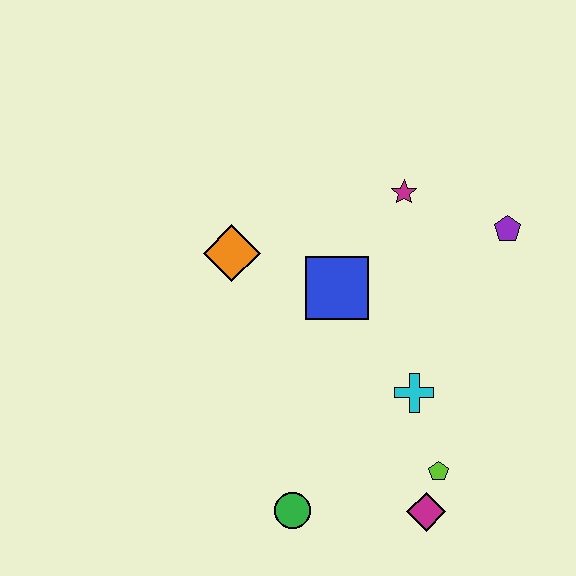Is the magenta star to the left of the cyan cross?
Yes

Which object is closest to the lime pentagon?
The magenta diamond is closest to the lime pentagon.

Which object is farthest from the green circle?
The purple pentagon is farthest from the green circle.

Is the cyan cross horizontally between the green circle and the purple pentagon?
Yes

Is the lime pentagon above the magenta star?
No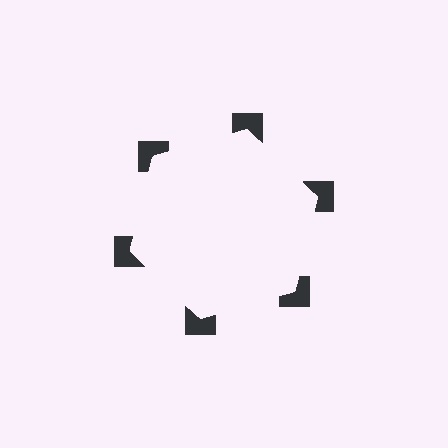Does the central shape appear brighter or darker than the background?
It typically appears slightly brighter than the background, even though no actual brightness change is drawn.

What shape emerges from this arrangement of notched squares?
An illusory hexagon — its edges are inferred from the aligned wedge cuts in the notched squares, not physically drawn.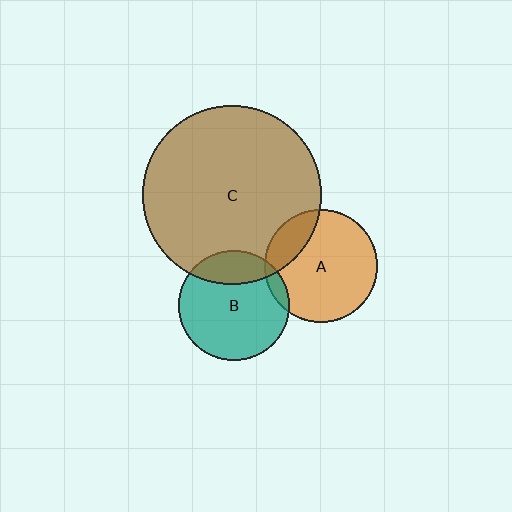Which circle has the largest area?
Circle C (brown).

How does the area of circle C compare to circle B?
Approximately 2.6 times.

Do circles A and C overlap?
Yes.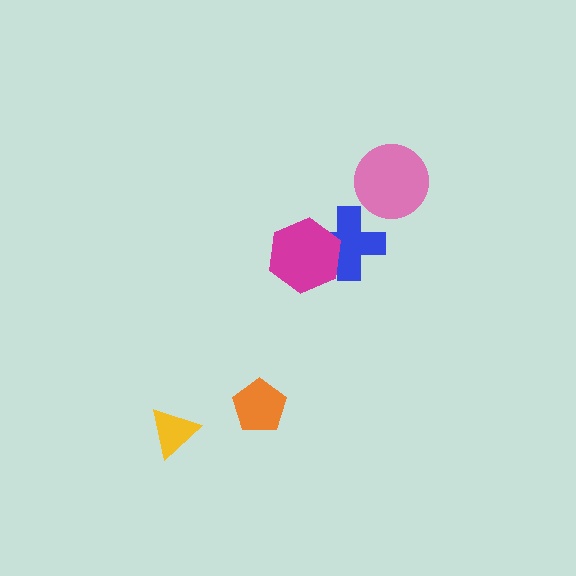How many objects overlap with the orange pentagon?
0 objects overlap with the orange pentagon.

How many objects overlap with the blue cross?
1 object overlaps with the blue cross.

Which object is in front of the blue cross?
The magenta hexagon is in front of the blue cross.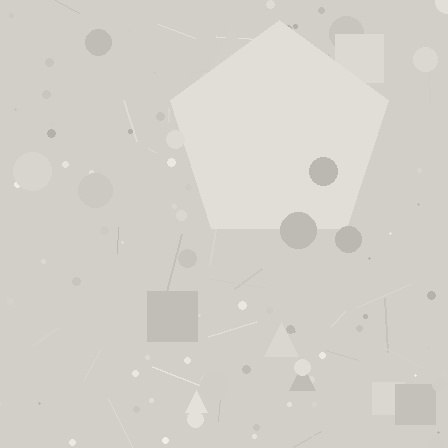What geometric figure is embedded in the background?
A pentagon is embedded in the background.